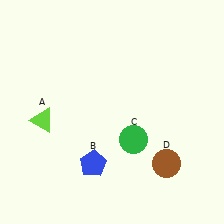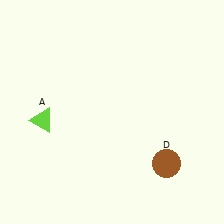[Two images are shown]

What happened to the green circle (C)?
The green circle (C) was removed in Image 2. It was in the bottom-right area of Image 1.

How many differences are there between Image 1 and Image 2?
There are 2 differences between the two images.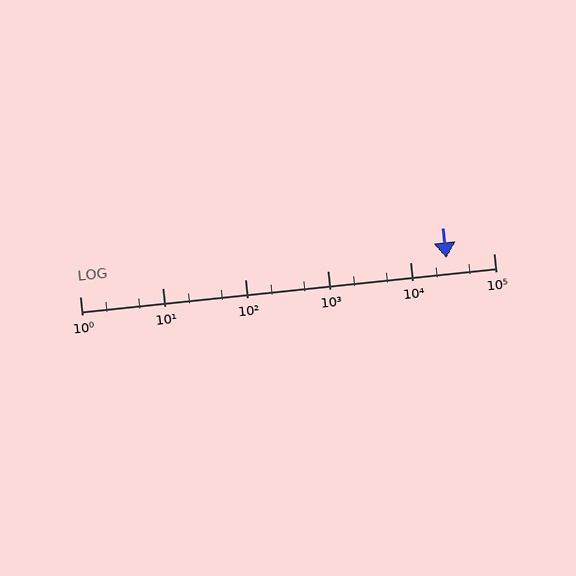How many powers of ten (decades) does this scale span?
The scale spans 5 decades, from 1 to 100000.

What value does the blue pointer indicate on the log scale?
The pointer indicates approximately 27000.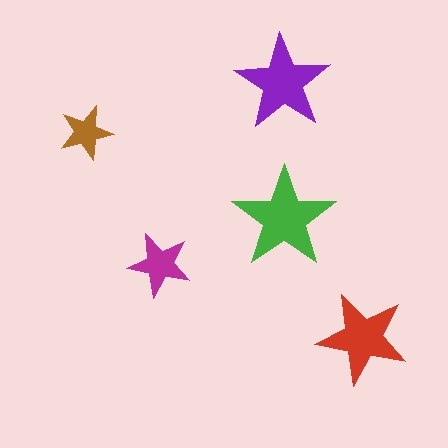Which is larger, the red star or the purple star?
The purple one.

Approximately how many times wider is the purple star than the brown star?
About 2 times wider.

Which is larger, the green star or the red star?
The green one.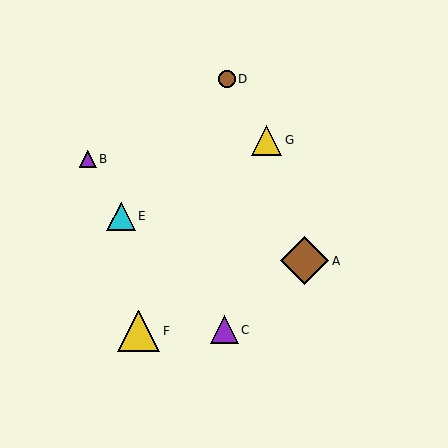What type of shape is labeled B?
Shape B is a purple triangle.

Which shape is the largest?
The brown diamond (labeled A) is the largest.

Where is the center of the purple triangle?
The center of the purple triangle is at (225, 330).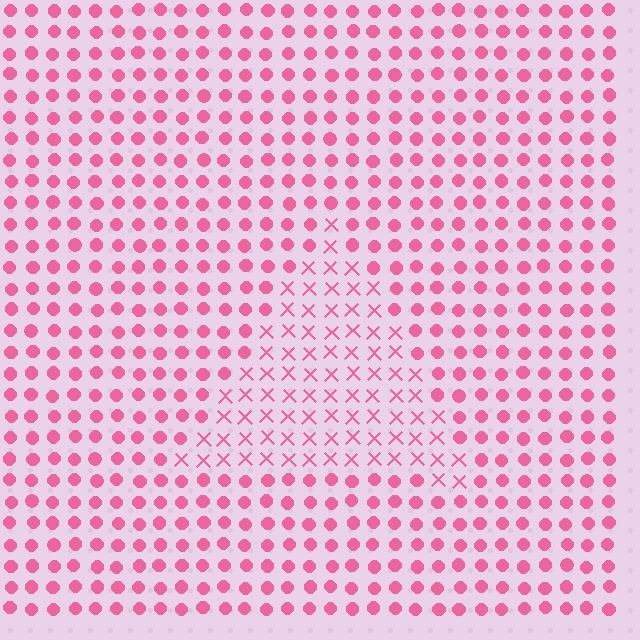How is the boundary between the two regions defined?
The boundary is defined by a change in element shape: X marks inside vs. circles outside. All elements share the same color and spacing.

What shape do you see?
I see a triangle.